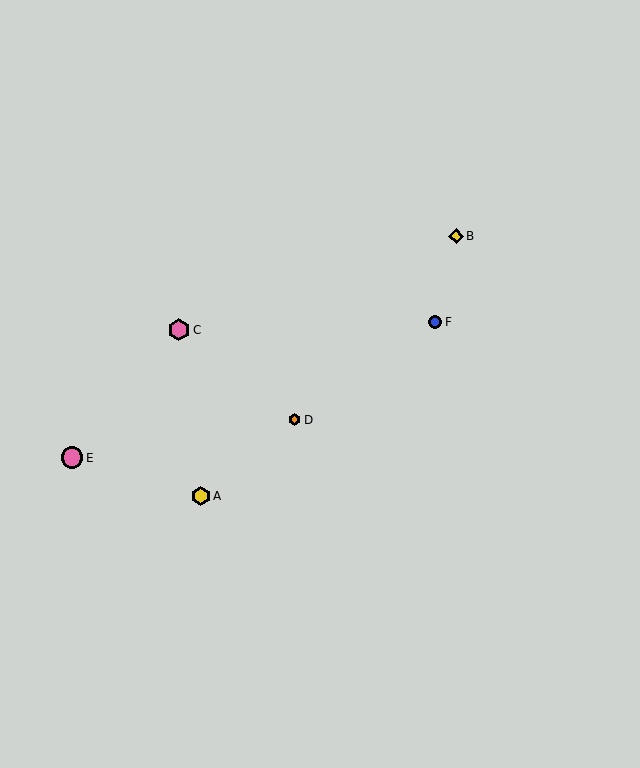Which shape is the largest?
The pink hexagon (labeled C) is the largest.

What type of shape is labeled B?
Shape B is a yellow diamond.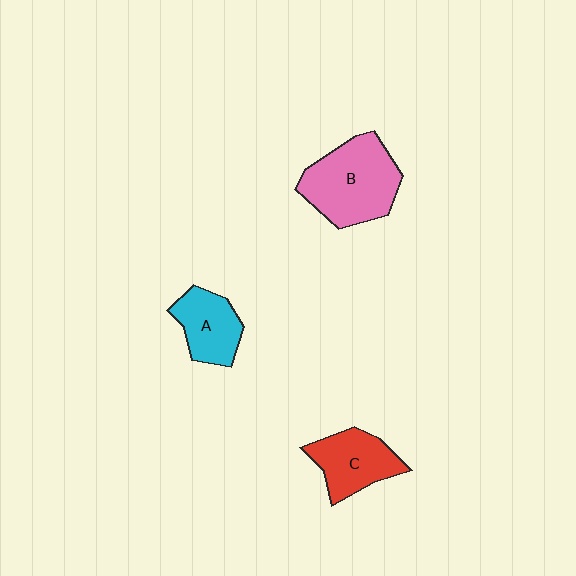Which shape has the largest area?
Shape B (pink).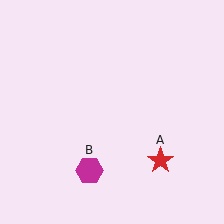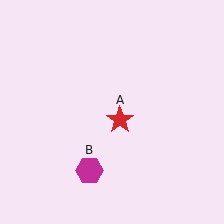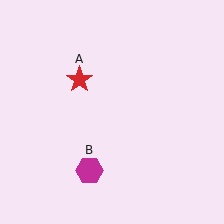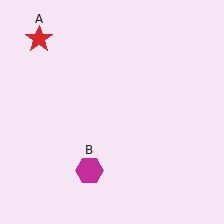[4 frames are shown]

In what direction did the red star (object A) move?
The red star (object A) moved up and to the left.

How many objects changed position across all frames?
1 object changed position: red star (object A).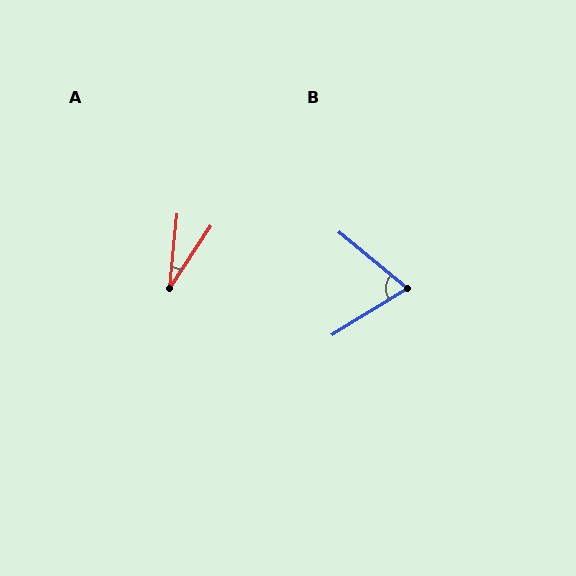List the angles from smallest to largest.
A (27°), B (71°).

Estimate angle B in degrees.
Approximately 71 degrees.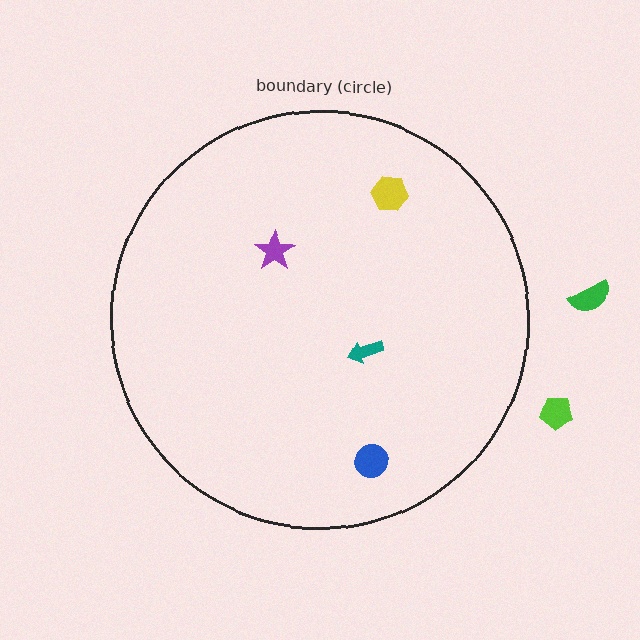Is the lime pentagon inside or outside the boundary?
Outside.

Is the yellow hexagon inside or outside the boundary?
Inside.